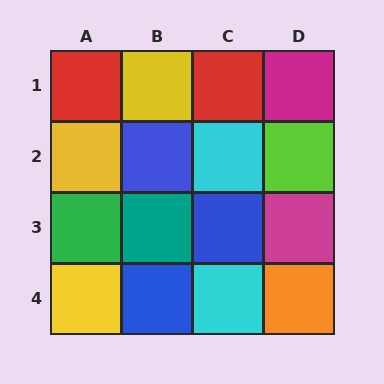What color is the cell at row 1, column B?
Yellow.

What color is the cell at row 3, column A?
Green.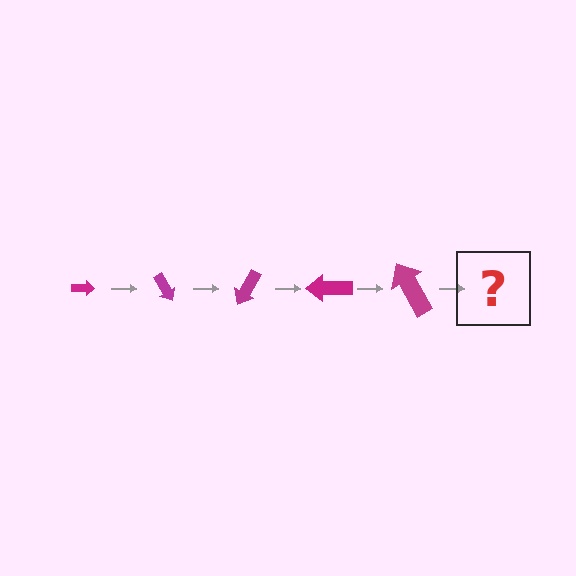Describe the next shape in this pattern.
It should be an arrow, larger than the previous one and rotated 300 degrees from the start.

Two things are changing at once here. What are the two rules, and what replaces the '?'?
The two rules are that the arrow grows larger each step and it rotates 60 degrees each step. The '?' should be an arrow, larger than the previous one and rotated 300 degrees from the start.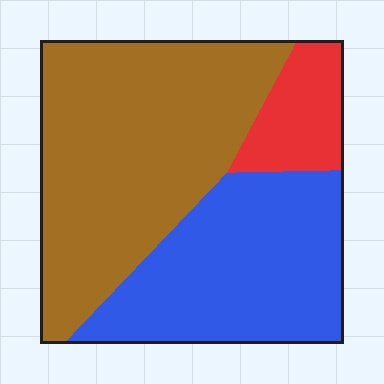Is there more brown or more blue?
Brown.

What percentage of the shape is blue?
Blue takes up about three eighths (3/8) of the shape.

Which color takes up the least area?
Red, at roughly 10%.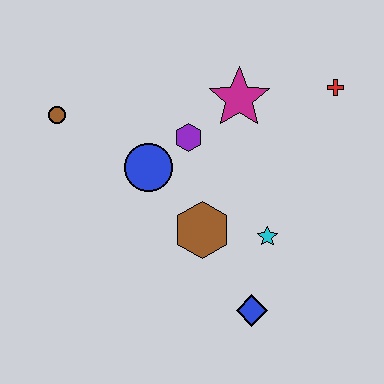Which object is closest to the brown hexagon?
The cyan star is closest to the brown hexagon.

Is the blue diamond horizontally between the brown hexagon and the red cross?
Yes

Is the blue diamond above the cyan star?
No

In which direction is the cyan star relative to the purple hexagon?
The cyan star is below the purple hexagon.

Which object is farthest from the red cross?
The brown circle is farthest from the red cross.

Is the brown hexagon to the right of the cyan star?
No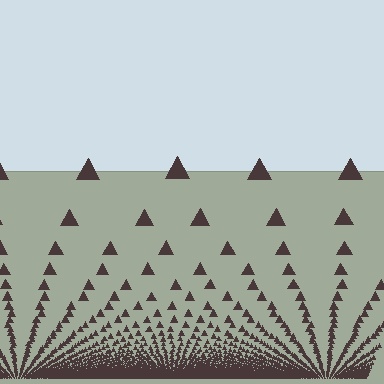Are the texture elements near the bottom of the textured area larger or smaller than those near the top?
Smaller. The gradient is inverted — elements near the bottom are smaller and denser.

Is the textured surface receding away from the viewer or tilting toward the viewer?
The surface appears to tilt toward the viewer. Texture elements get larger and sparser toward the top.